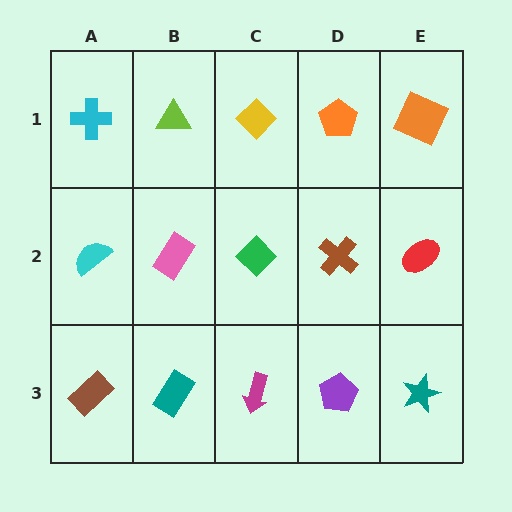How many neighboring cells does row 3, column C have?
3.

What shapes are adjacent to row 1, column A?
A cyan semicircle (row 2, column A), a lime triangle (row 1, column B).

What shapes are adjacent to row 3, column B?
A pink rectangle (row 2, column B), a brown rectangle (row 3, column A), a magenta arrow (row 3, column C).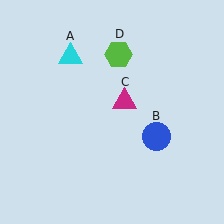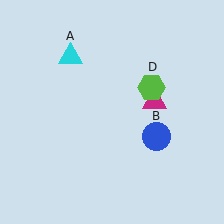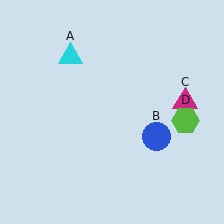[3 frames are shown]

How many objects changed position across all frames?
2 objects changed position: magenta triangle (object C), lime hexagon (object D).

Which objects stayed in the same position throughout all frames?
Cyan triangle (object A) and blue circle (object B) remained stationary.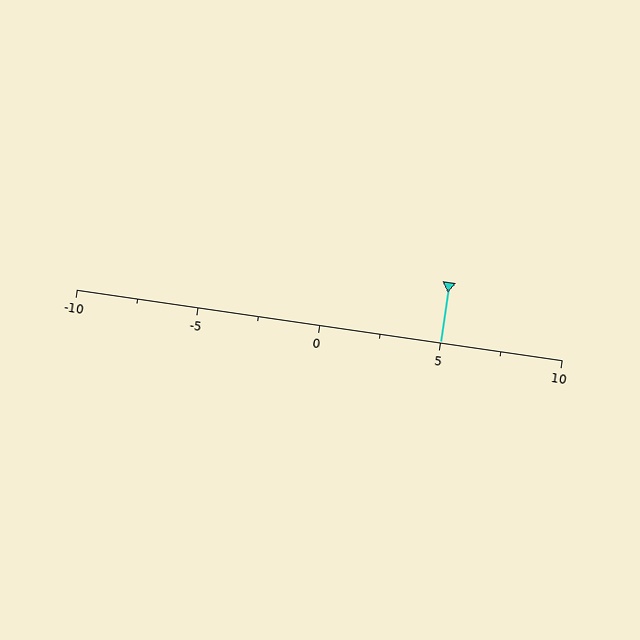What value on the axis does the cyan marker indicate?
The marker indicates approximately 5.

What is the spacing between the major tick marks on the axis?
The major ticks are spaced 5 apart.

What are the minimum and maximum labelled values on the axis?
The axis runs from -10 to 10.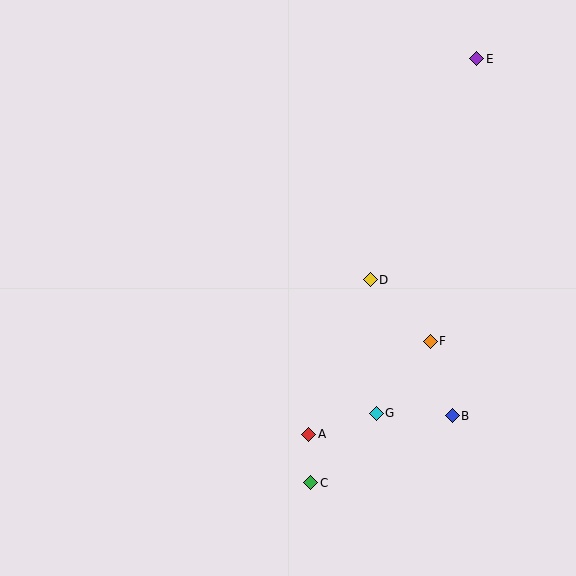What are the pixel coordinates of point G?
Point G is at (376, 413).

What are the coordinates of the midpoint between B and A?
The midpoint between B and A is at (380, 425).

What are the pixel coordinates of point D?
Point D is at (370, 280).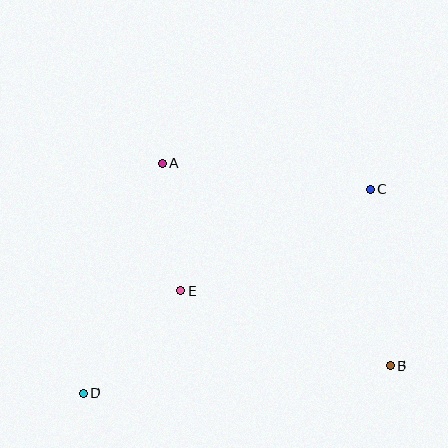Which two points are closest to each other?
Points A and E are closest to each other.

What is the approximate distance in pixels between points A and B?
The distance between A and B is approximately 305 pixels.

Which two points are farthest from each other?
Points C and D are farthest from each other.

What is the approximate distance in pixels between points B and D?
The distance between B and D is approximately 308 pixels.